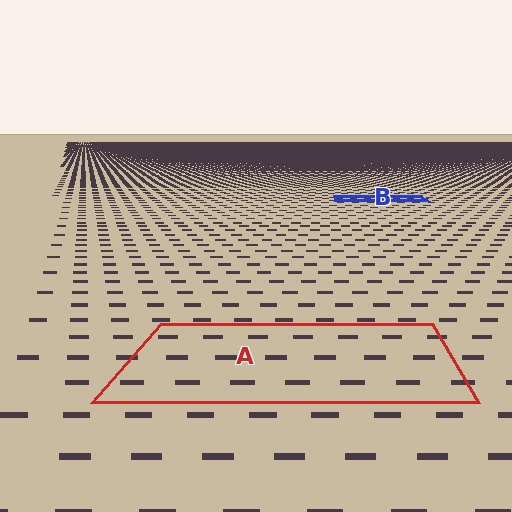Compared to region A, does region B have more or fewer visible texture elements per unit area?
Region B has more texture elements per unit area — they are packed more densely because it is farther away.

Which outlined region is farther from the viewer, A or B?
Region B is farther from the viewer — the texture elements inside it appear smaller and more densely packed.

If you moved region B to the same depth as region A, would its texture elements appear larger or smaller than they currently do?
They would appear larger. At a closer depth, the same texture elements are projected at a bigger on-screen size.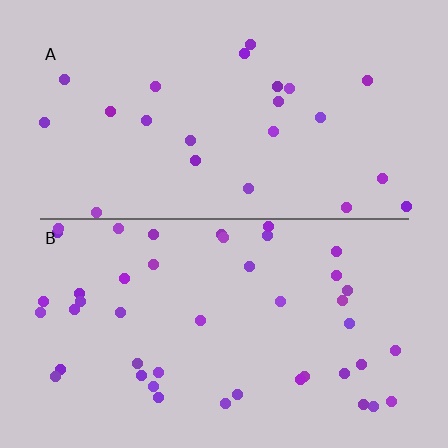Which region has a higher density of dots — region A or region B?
B (the bottom).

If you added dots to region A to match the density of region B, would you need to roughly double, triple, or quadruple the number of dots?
Approximately double.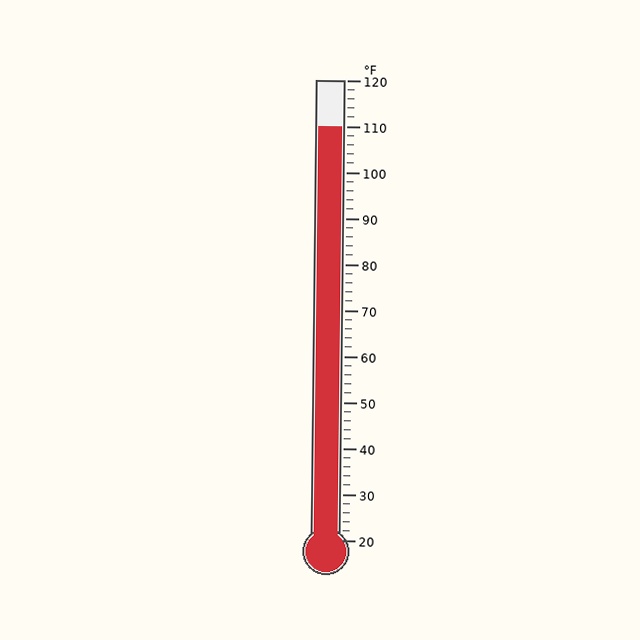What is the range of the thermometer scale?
The thermometer scale ranges from 20°F to 120°F.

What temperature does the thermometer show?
The thermometer shows approximately 110°F.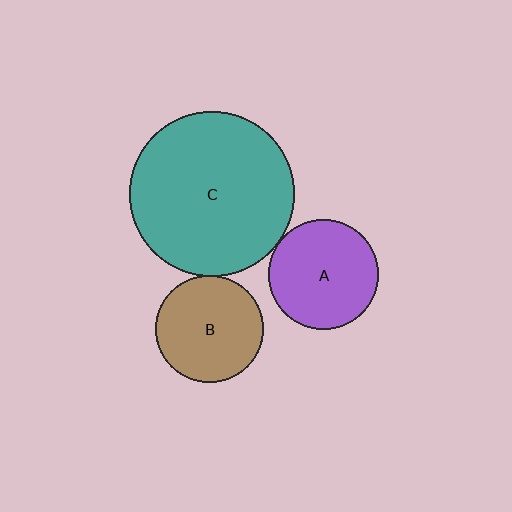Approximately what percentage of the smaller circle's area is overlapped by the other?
Approximately 5%.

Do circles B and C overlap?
Yes.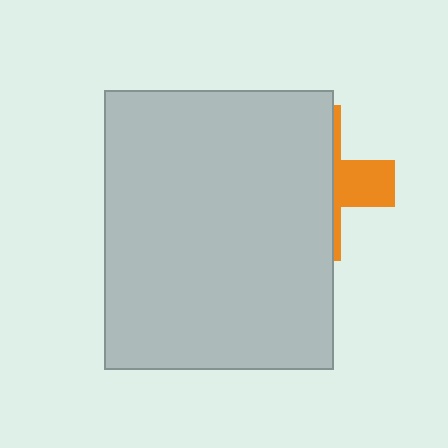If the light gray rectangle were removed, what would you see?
You would see the complete orange cross.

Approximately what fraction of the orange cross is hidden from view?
Roughly 70% of the orange cross is hidden behind the light gray rectangle.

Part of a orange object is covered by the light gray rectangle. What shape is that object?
It is a cross.